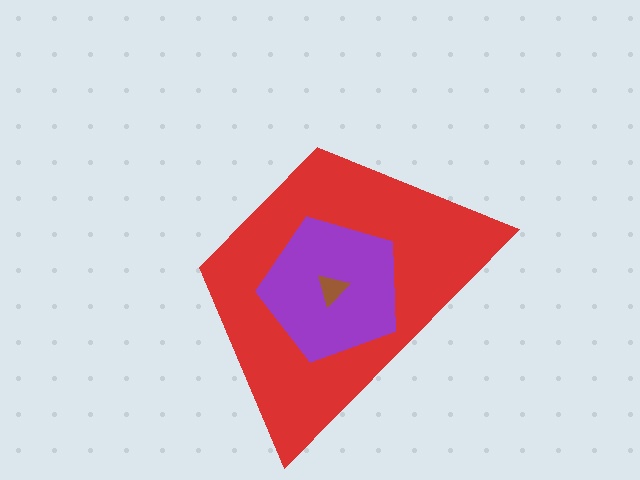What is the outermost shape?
The red trapezoid.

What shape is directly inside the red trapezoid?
The purple pentagon.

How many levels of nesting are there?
3.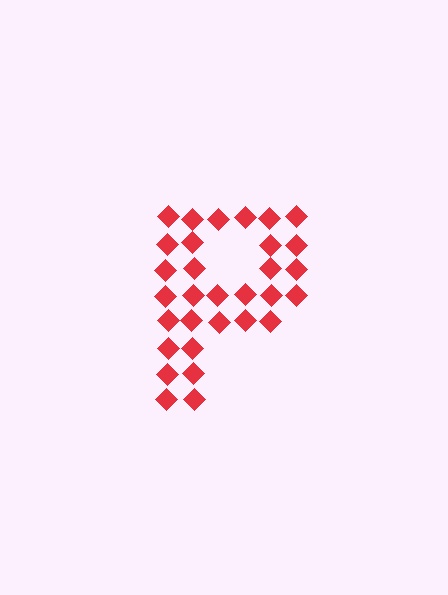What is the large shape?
The large shape is the letter P.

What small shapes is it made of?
It is made of small diamonds.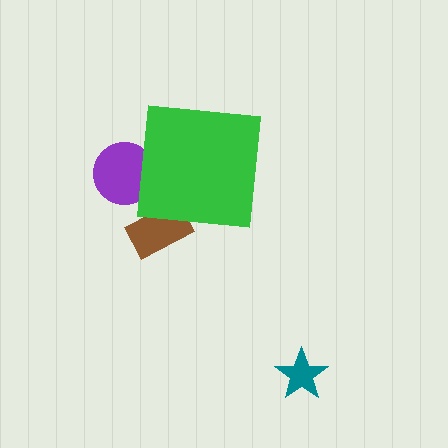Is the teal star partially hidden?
No, the teal star is fully visible.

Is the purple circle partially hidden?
Yes, the purple circle is partially hidden behind the green square.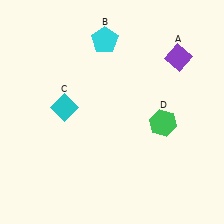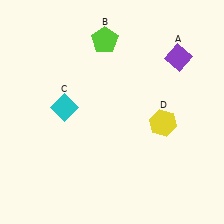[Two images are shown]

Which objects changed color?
B changed from cyan to lime. D changed from green to yellow.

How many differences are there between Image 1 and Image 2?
There are 2 differences between the two images.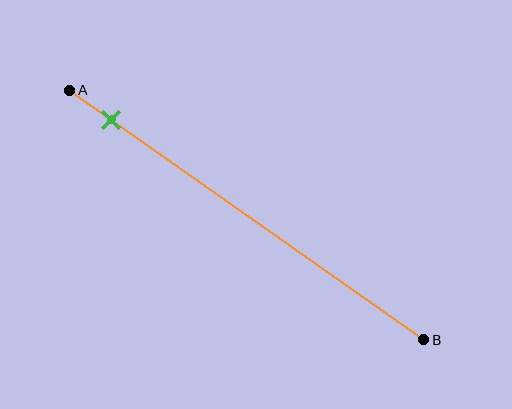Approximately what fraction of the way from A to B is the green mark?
The green mark is approximately 10% of the way from A to B.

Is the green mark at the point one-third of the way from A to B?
No, the mark is at about 10% from A, not at the 33% one-third point.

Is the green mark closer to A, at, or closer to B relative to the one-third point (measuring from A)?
The green mark is closer to point A than the one-third point of segment AB.